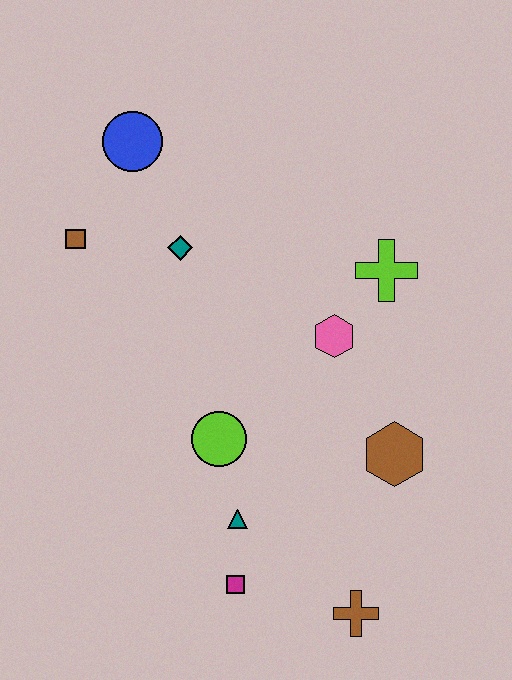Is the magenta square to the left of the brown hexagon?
Yes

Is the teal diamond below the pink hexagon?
No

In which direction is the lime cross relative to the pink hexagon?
The lime cross is above the pink hexagon.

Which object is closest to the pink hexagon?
The lime cross is closest to the pink hexagon.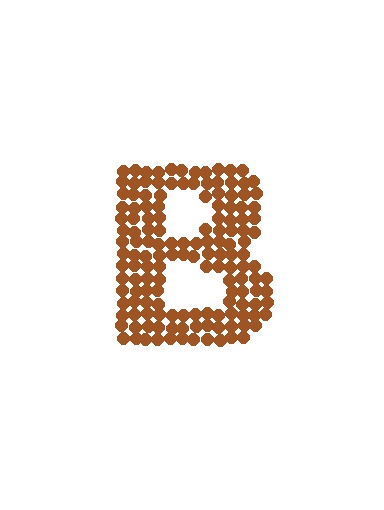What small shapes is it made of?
It is made of small circles.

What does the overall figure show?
The overall figure shows the letter B.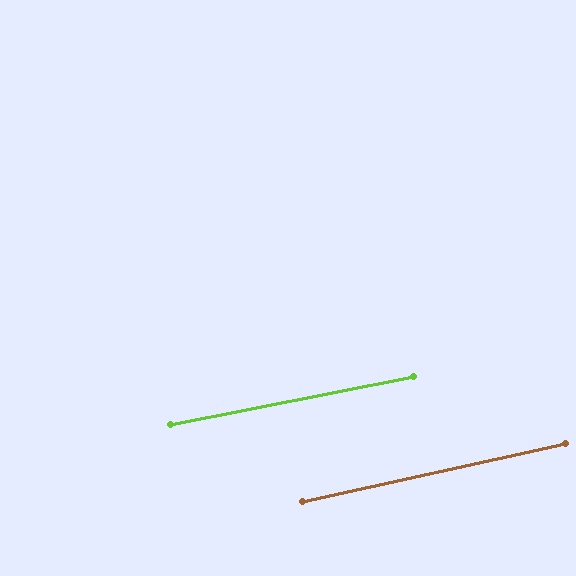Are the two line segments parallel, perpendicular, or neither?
Parallel — their directions differ by only 1.2°.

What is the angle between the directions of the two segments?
Approximately 1 degree.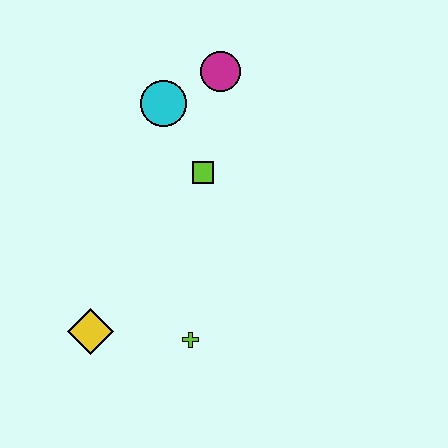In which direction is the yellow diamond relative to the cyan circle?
The yellow diamond is below the cyan circle.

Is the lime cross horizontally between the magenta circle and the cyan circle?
Yes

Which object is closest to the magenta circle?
The cyan circle is closest to the magenta circle.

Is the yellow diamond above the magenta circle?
No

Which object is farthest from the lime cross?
The magenta circle is farthest from the lime cross.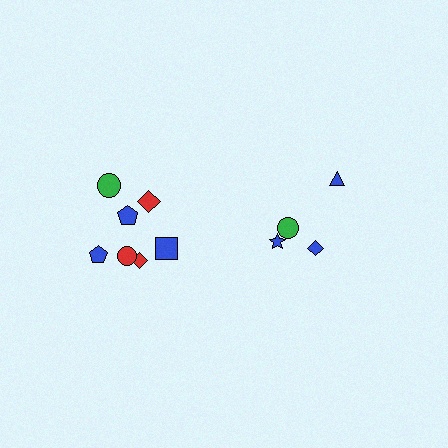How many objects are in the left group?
There are 7 objects.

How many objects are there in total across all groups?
There are 11 objects.